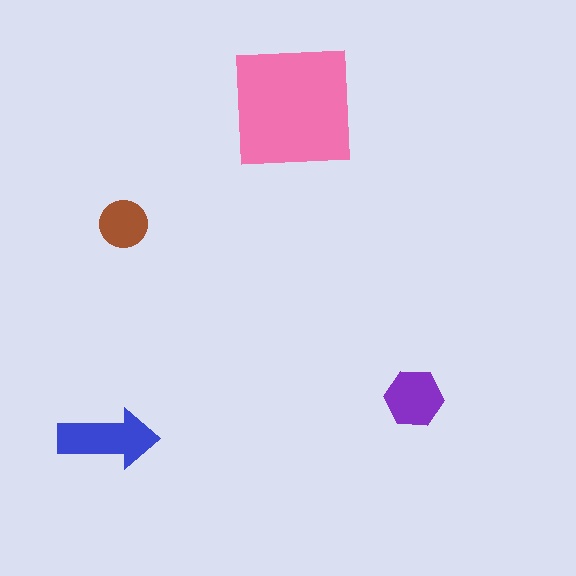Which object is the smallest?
The brown circle.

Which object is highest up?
The pink square is topmost.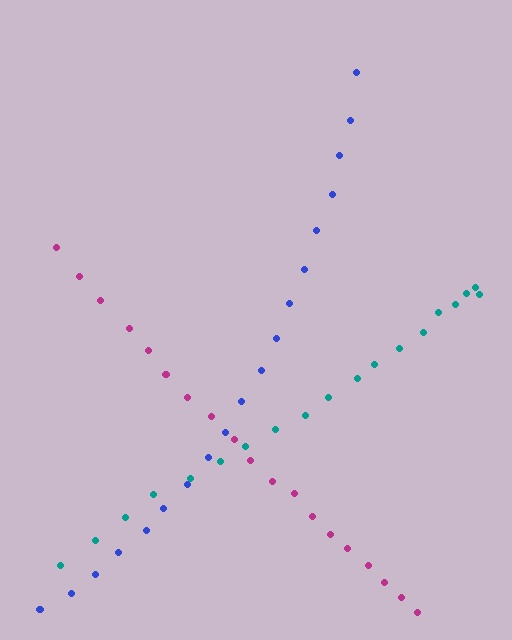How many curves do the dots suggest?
There are 3 distinct paths.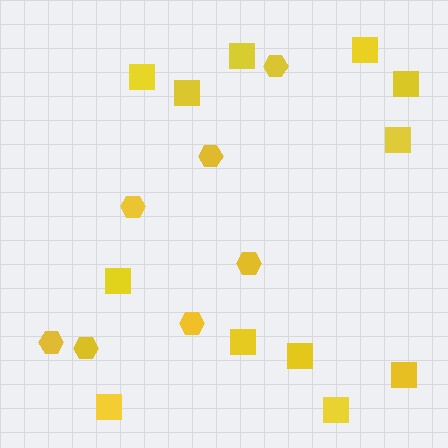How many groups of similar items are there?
There are 2 groups: one group of squares (12) and one group of hexagons (7).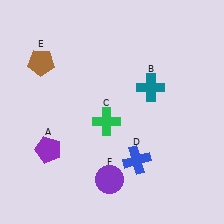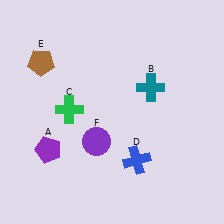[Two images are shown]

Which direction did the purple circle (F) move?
The purple circle (F) moved up.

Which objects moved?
The objects that moved are: the green cross (C), the purple circle (F).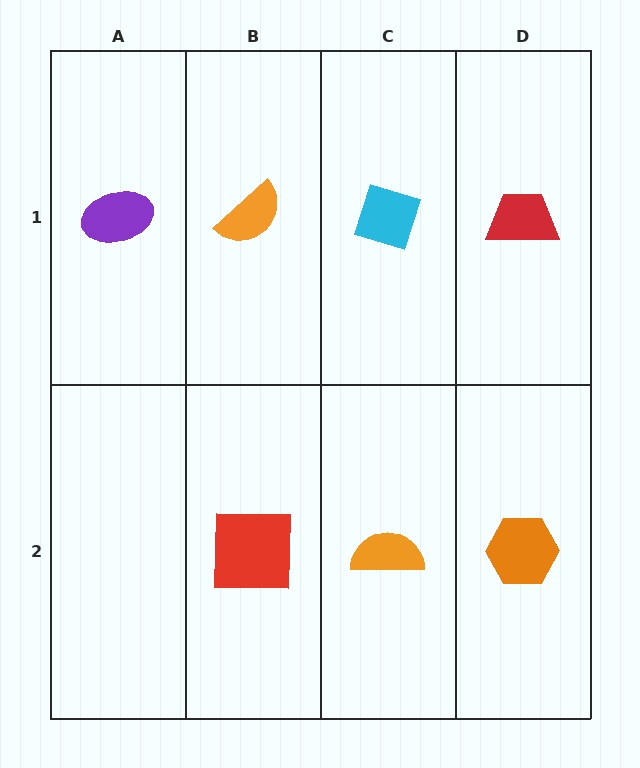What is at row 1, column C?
A cyan diamond.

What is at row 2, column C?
An orange semicircle.